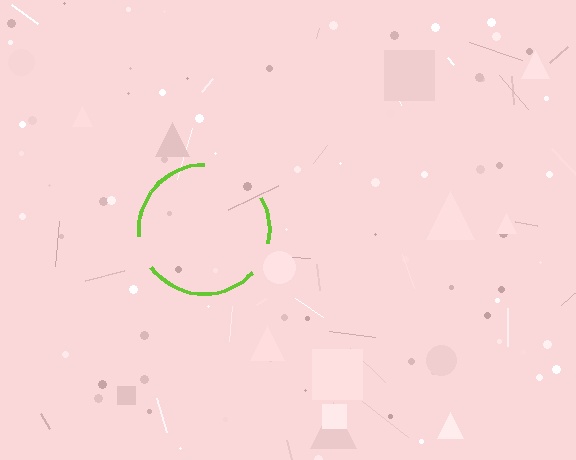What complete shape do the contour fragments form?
The contour fragments form a circle.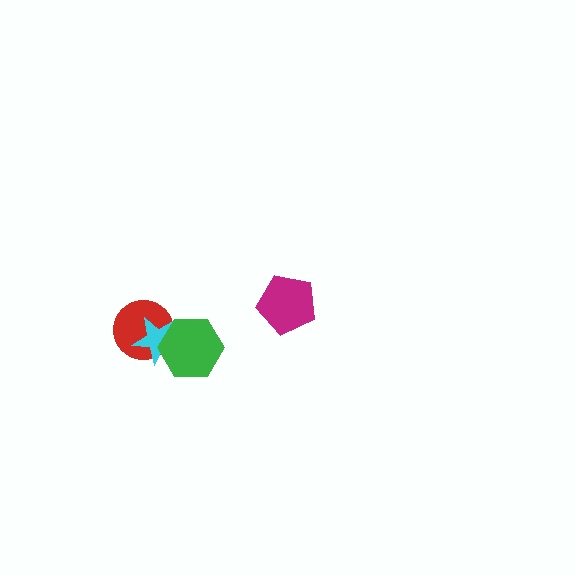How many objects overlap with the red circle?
2 objects overlap with the red circle.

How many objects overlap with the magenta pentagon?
0 objects overlap with the magenta pentagon.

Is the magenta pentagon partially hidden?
No, no other shape covers it.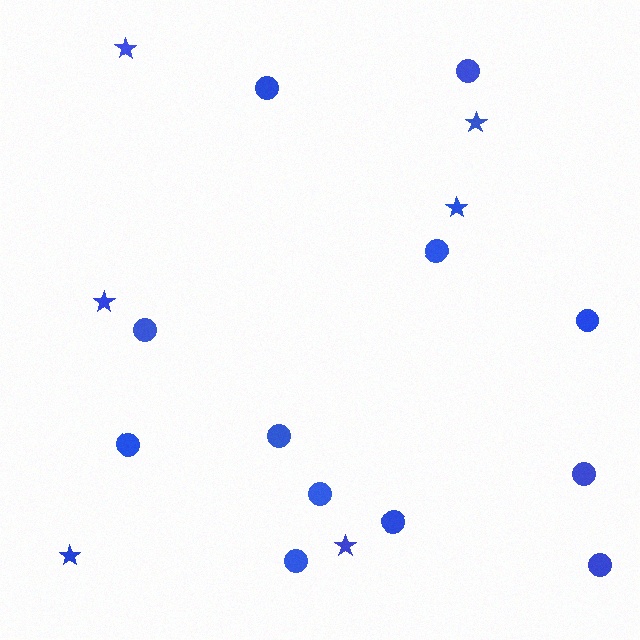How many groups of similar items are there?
There are 2 groups: one group of stars (6) and one group of circles (12).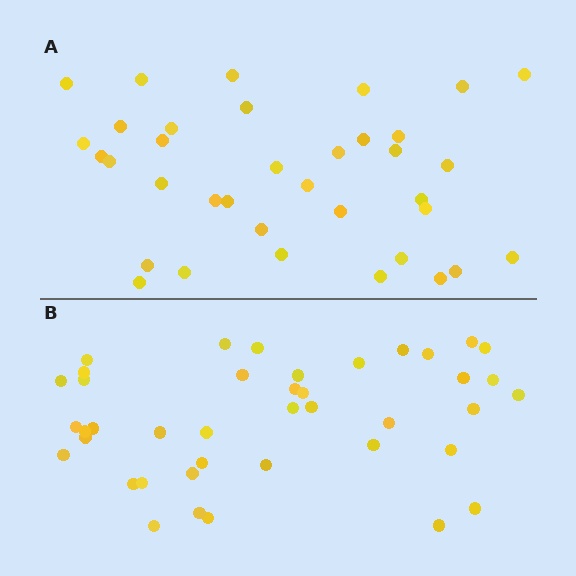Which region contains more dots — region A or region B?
Region B (the bottom region) has more dots.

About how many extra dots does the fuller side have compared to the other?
Region B has about 5 more dots than region A.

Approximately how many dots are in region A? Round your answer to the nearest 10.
About 40 dots. (The exact count is 36, which rounds to 40.)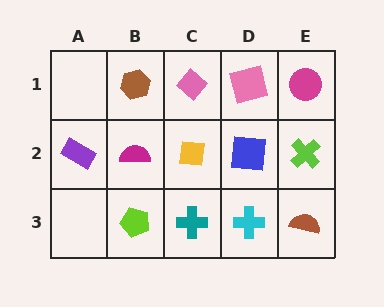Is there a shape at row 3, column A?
No, that cell is empty.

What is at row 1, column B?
A brown hexagon.